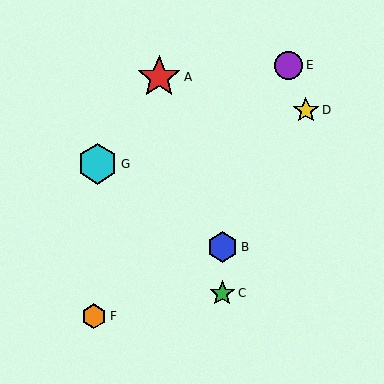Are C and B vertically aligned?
Yes, both are at x≈222.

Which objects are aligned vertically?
Objects B, C are aligned vertically.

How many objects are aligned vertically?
2 objects (B, C) are aligned vertically.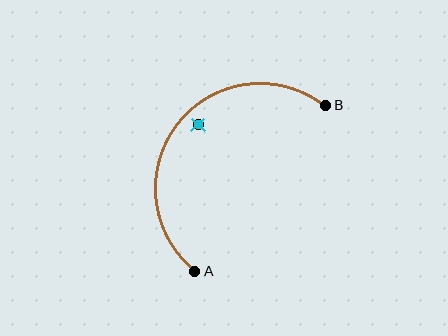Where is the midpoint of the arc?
The arc midpoint is the point on the curve farthest from the straight line joining A and B. It sits above and to the left of that line.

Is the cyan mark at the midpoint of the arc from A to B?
No — the cyan mark does not lie on the arc at all. It sits slightly inside the curve.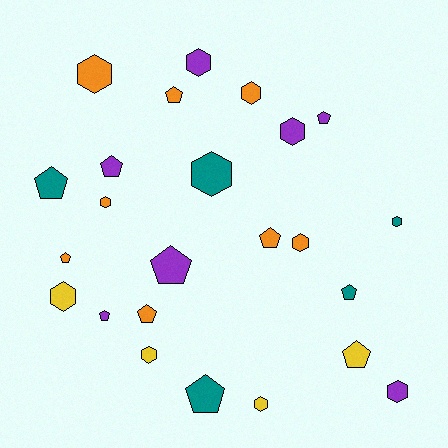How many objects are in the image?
There are 24 objects.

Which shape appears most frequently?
Pentagon, with 12 objects.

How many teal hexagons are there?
There are 2 teal hexagons.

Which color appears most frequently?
Orange, with 8 objects.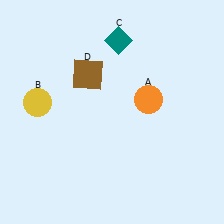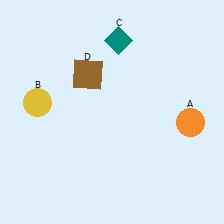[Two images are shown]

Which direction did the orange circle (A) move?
The orange circle (A) moved right.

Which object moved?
The orange circle (A) moved right.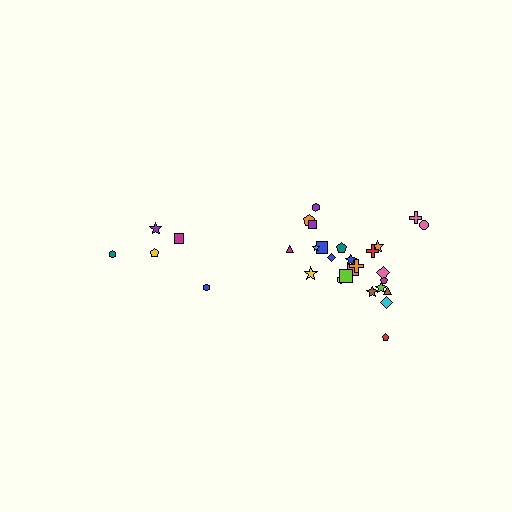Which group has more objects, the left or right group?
The right group.